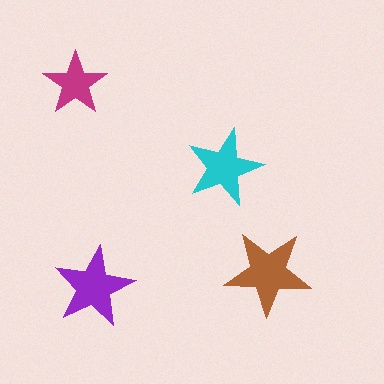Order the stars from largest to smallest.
the brown one, the purple one, the cyan one, the magenta one.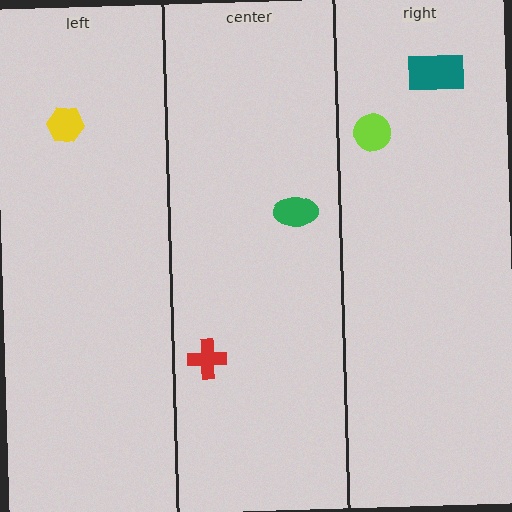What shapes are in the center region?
The green ellipse, the red cross.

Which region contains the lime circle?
The right region.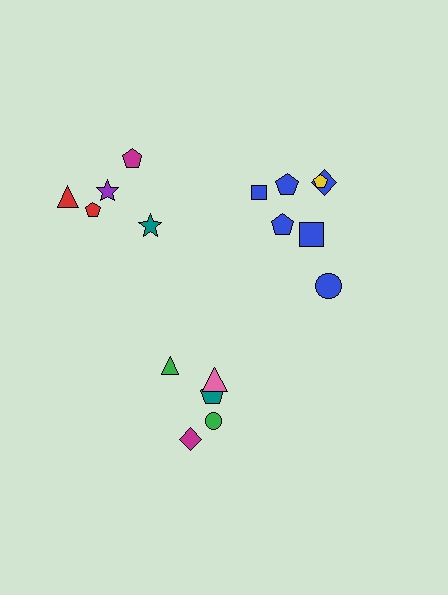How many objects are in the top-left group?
There are 5 objects.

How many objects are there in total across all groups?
There are 17 objects.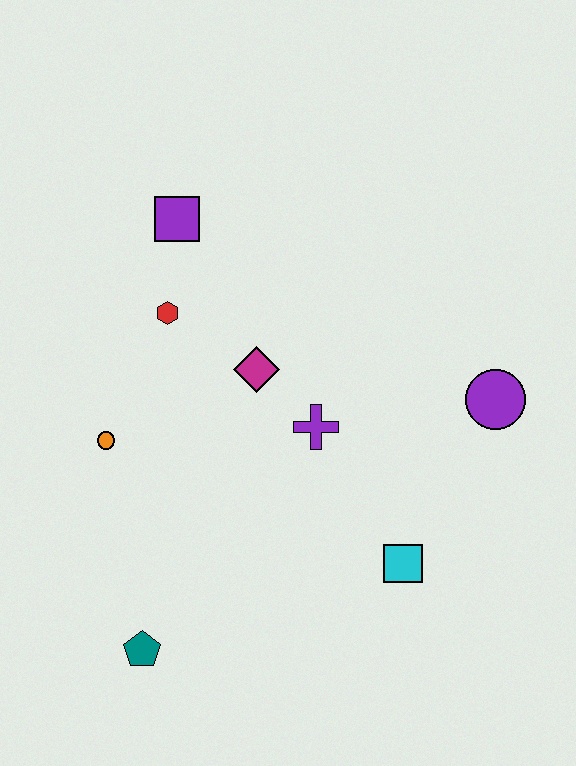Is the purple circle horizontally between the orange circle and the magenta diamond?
No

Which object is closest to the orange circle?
The red hexagon is closest to the orange circle.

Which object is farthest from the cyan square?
The purple square is farthest from the cyan square.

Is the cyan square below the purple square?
Yes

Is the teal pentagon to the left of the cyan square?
Yes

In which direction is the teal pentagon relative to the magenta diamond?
The teal pentagon is below the magenta diamond.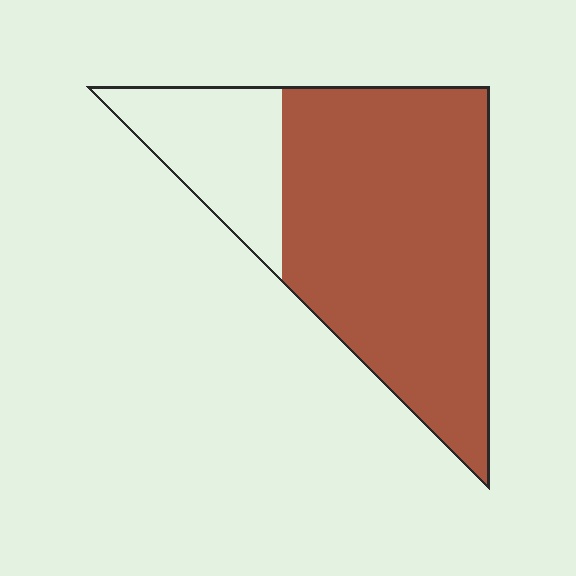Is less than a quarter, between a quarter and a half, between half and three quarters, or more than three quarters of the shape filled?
More than three quarters.